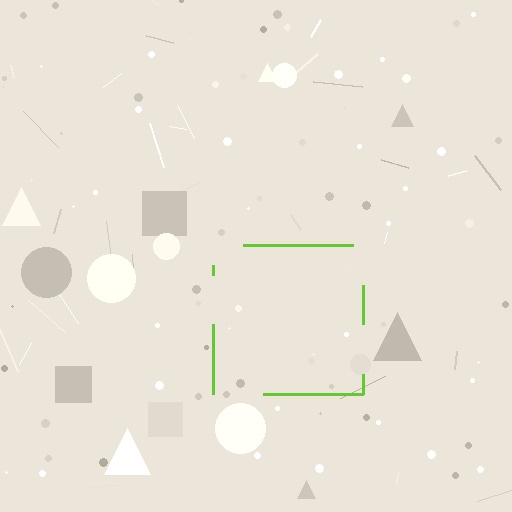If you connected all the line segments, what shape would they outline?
They would outline a square.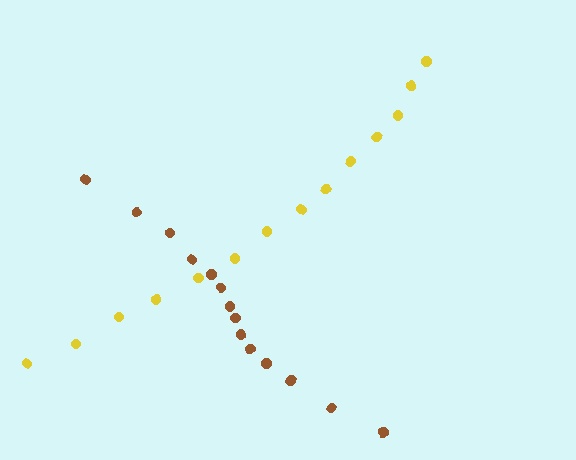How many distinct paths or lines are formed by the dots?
There are 2 distinct paths.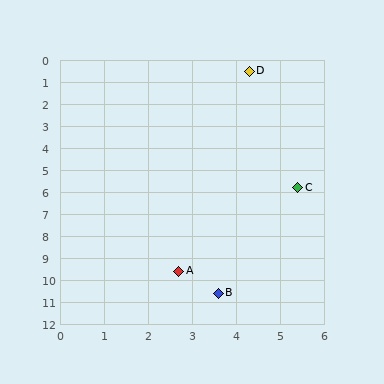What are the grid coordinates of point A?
Point A is at approximately (2.7, 9.6).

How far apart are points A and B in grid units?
Points A and B are about 1.3 grid units apart.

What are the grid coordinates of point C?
Point C is at approximately (5.4, 5.8).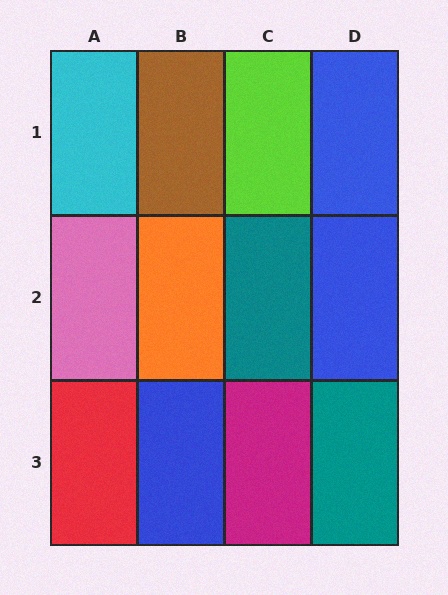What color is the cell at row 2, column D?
Blue.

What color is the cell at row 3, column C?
Magenta.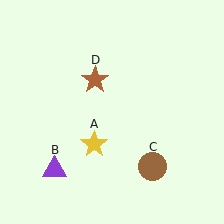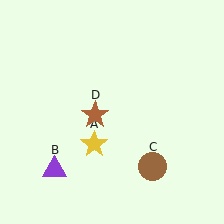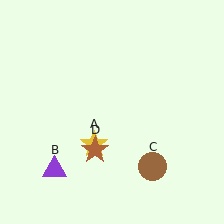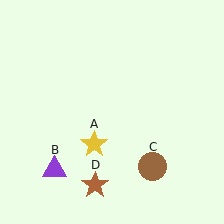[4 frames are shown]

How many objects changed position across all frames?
1 object changed position: brown star (object D).